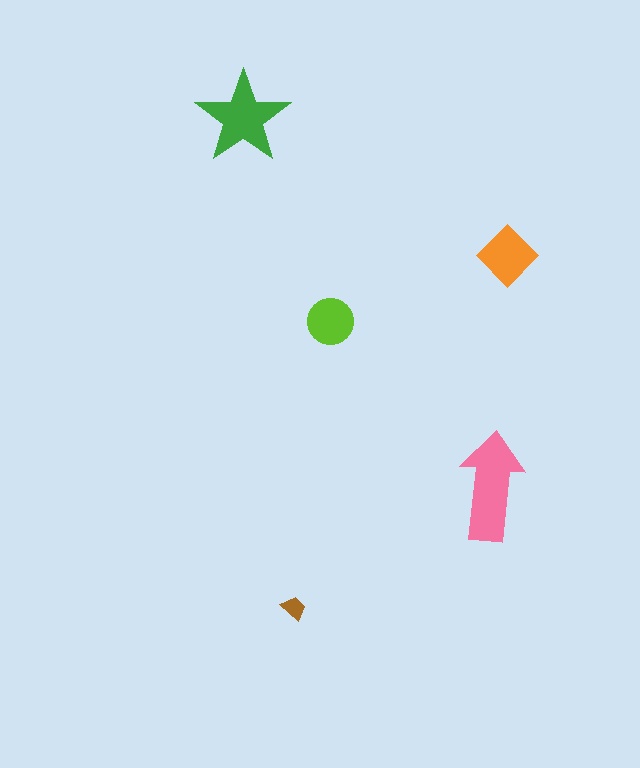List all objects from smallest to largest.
The brown trapezoid, the lime circle, the orange diamond, the green star, the pink arrow.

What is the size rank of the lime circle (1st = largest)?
4th.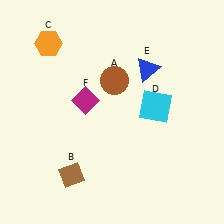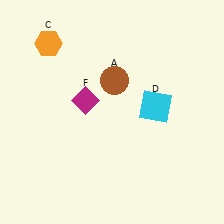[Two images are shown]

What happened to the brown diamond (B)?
The brown diamond (B) was removed in Image 2. It was in the bottom-left area of Image 1.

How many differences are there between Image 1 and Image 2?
There are 2 differences between the two images.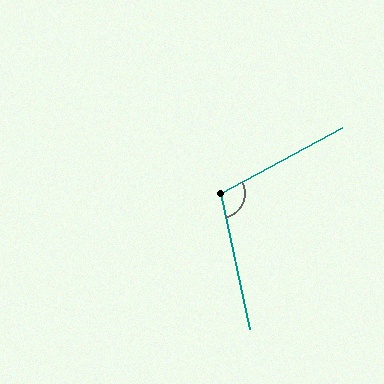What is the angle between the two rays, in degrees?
Approximately 106 degrees.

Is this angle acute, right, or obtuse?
It is obtuse.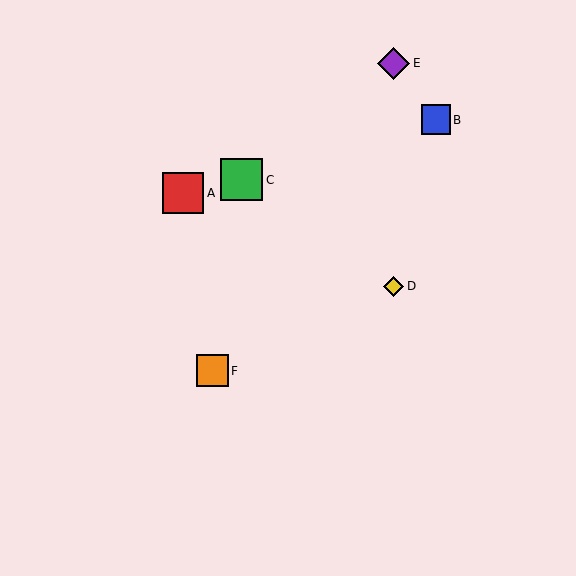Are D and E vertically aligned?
Yes, both are at x≈393.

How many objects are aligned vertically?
2 objects (D, E) are aligned vertically.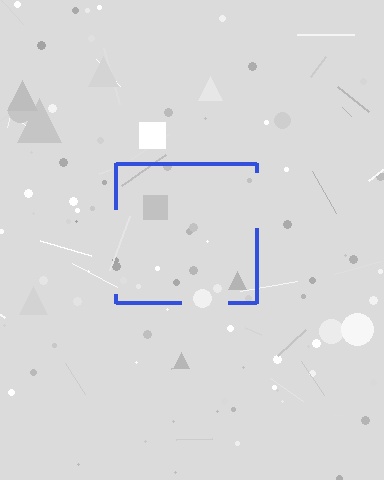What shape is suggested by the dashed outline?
The dashed outline suggests a square.